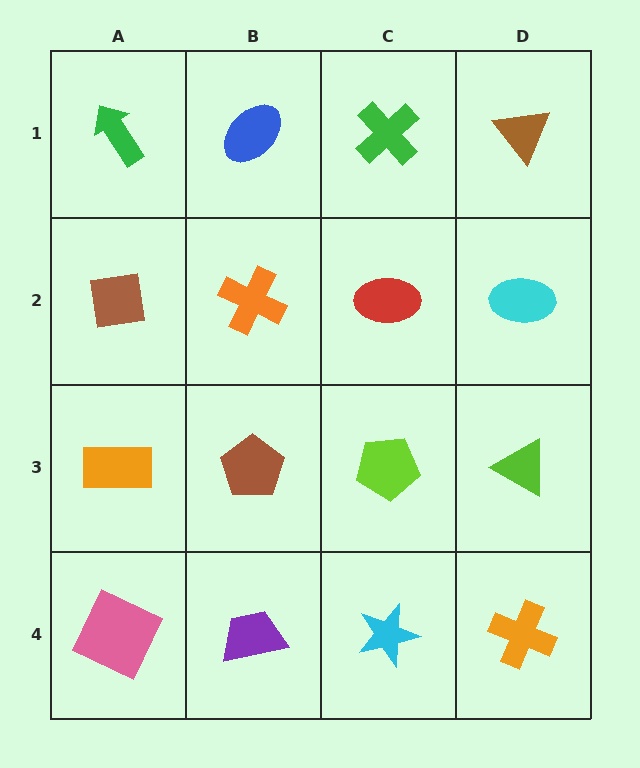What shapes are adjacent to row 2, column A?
A green arrow (row 1, column A), an orange rectangle (row 3, column A), an orange cross (row 2, column B).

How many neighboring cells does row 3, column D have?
3.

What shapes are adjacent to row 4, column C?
A lime pentagon (row 3, column C), a purple trapezoid (row 4, column B), an orange cross (row 4, column D).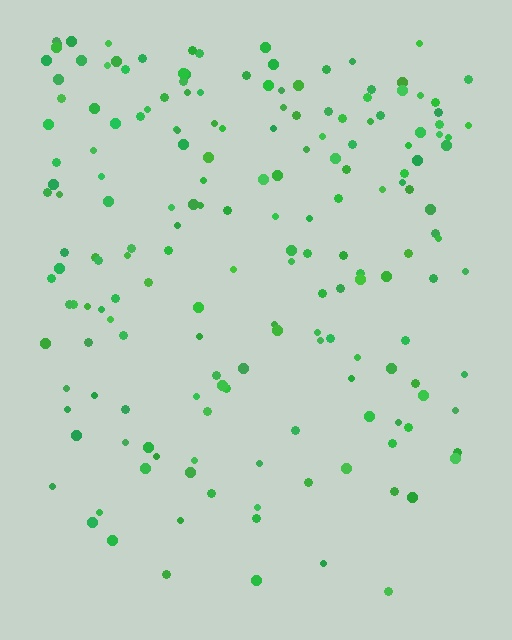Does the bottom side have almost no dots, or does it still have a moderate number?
Still a moderate number, just noticeably fewer than the top.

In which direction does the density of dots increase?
From bottom to top, with the top side densest.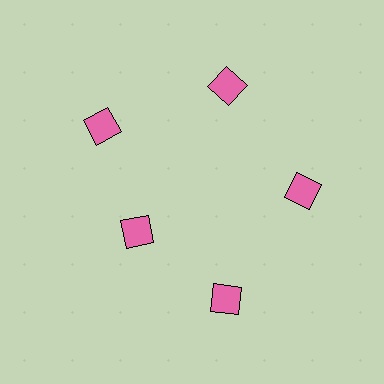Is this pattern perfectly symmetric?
No. The 5 pink squares are arranged in a ring, but one element near the 8 o'clock position is pulled inward toward the center, breaking the 5-fold rotational symmetry.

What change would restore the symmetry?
The symmetry would be restored by moving it outward, back onto the ring so that all 5 squares sit at equal angles and equal distance from the center.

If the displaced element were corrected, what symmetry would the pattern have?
It would have 5-fold rotational symmetry — the pattern would map onto itself every 72 degrees.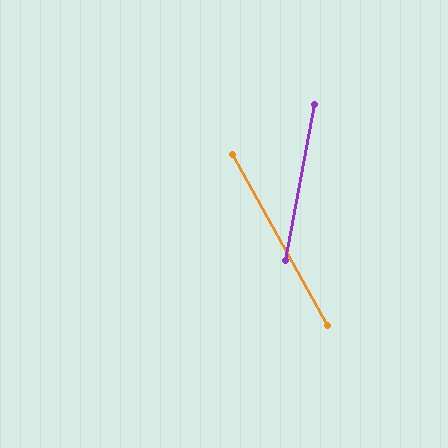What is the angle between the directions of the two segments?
Approximately 39 degrees.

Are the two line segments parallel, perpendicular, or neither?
Neither parallel nor perpendicular — they differ by about 39°.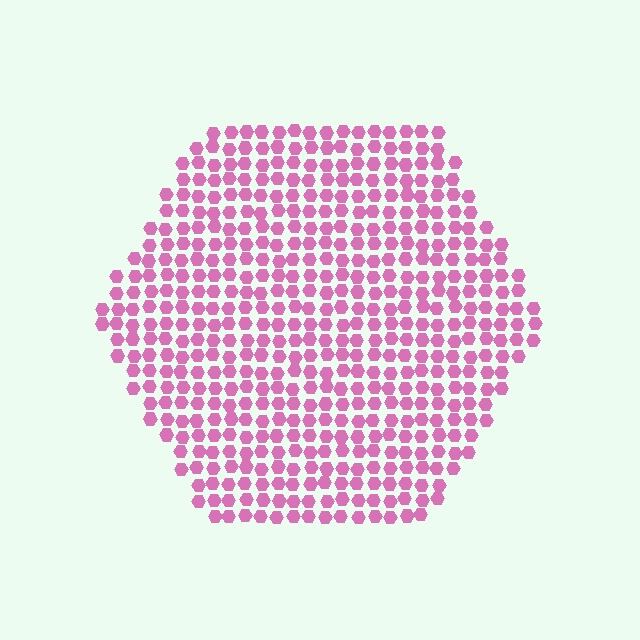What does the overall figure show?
The overall figure shows a hexagon.